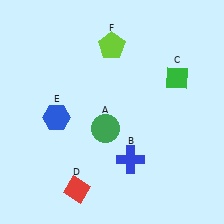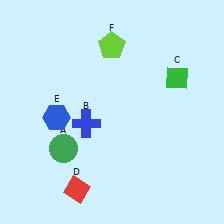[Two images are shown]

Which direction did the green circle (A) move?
The green circle (A) moved left.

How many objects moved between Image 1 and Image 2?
2 objects moved between the two images.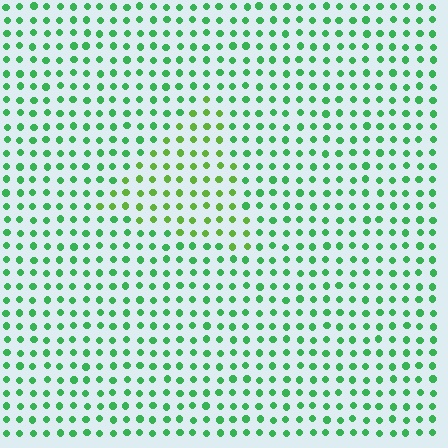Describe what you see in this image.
The image is filled with small green elements in a uniform arrangement. A triangle-shaped region is visible where the elements are tinted to a slightly different hue, forming a subtle color boundary.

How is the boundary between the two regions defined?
The boundary is defined purely by a slight shift in hue (about 33 degrees). Spacing, size, and orientation are identical on both sides.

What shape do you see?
I see a triangle.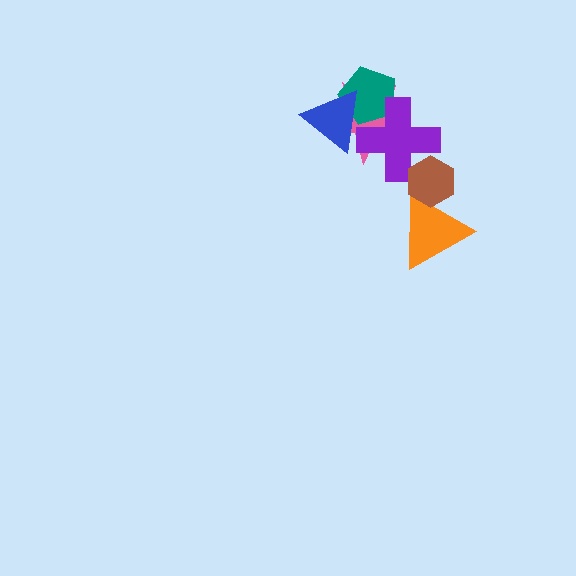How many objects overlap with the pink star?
3 objects overlap with the pink star.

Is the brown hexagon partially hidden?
No, no other shape covers it.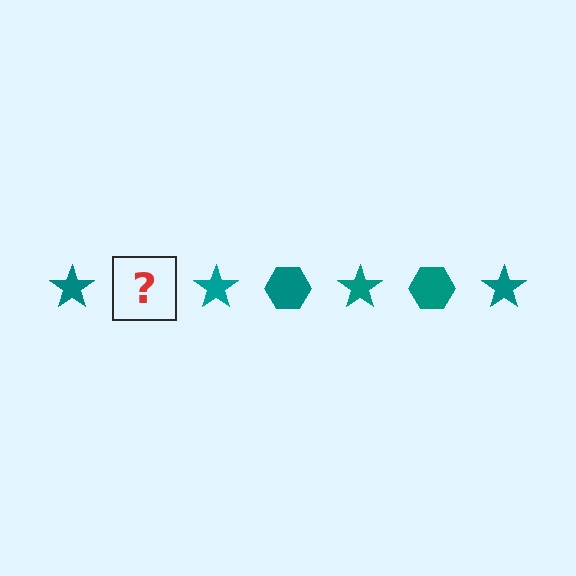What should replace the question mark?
The question mark should be replaced with a teal hexagon.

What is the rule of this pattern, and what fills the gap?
The rule is that the pattern cycles through star, hexagon shapes in teal. The gap should be filled with a teal hexagon.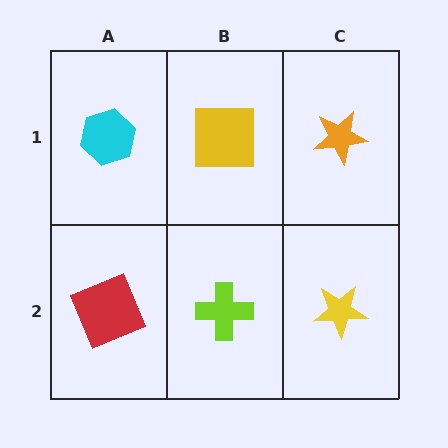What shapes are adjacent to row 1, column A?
A red square (row 2, column A), a yellow square (row 1, column B).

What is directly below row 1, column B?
A lime cross.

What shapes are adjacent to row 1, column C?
A yellow star (row 2, column C), a yellow square (row 1, column B).